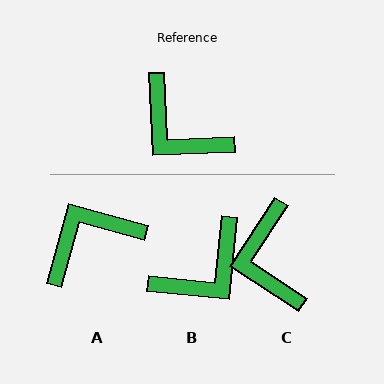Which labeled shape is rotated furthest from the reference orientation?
A, about 108 degrees away.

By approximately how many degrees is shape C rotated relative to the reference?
Approximately 36 degrees clockwise.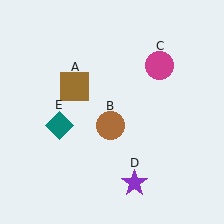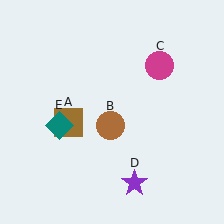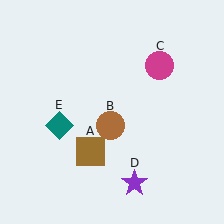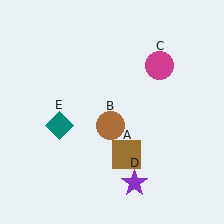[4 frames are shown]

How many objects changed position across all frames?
1 object changed position: brown square (object A).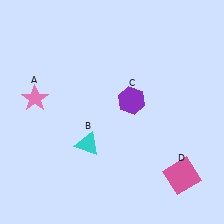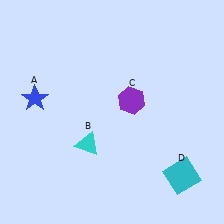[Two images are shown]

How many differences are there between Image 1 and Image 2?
There are 2 differences between the two images.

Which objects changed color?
A changed from pink to blue. D changed from pink to cyan.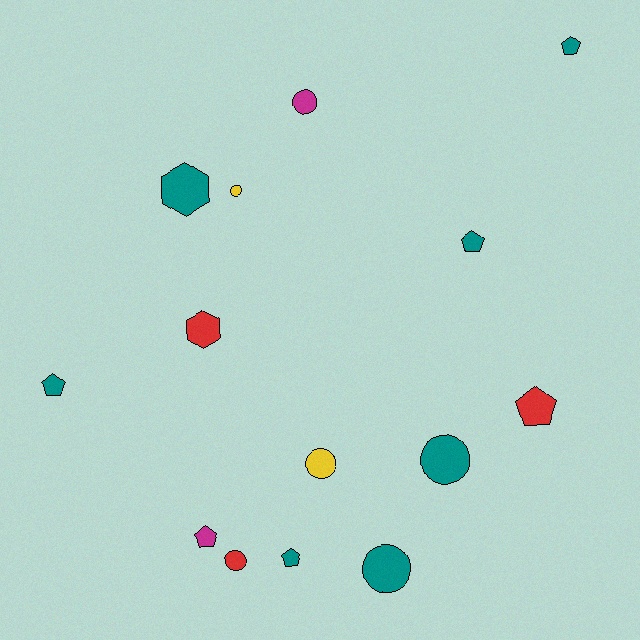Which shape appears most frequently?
Pentagon, with 6 objects.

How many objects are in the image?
There are 14 objects.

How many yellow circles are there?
There are 2 yellow circles.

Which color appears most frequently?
Teal, with 7 objects.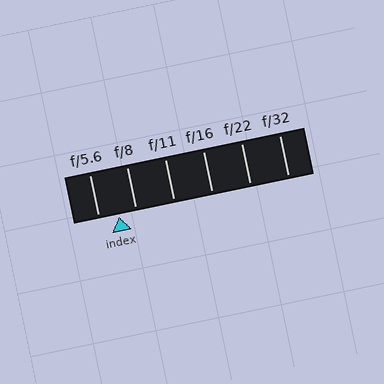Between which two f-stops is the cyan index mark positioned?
The index mark is between f/5.6 and f/8.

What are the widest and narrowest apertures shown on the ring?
The widest aperture shown is f/5.6 and the narrowest is f/32.